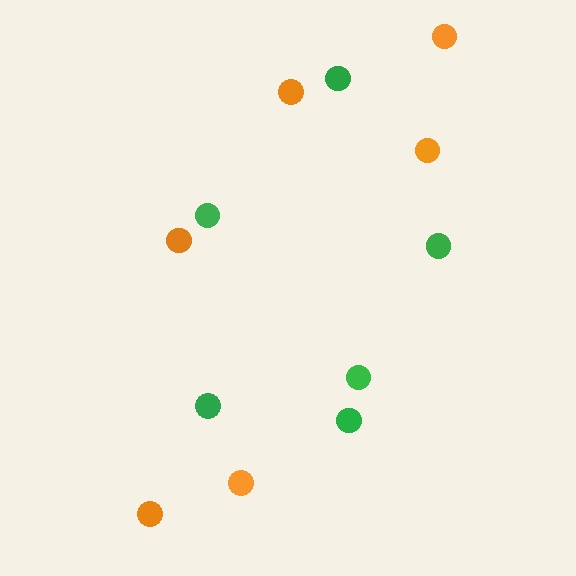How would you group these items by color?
There are 2 groups: one group of green circles (6) and one group of orange circles (6).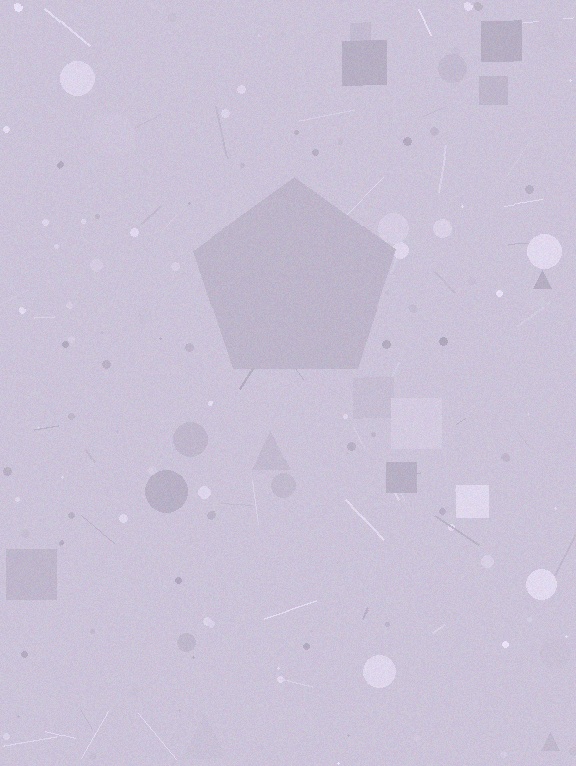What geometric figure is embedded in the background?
A pentagon is embedded in the background.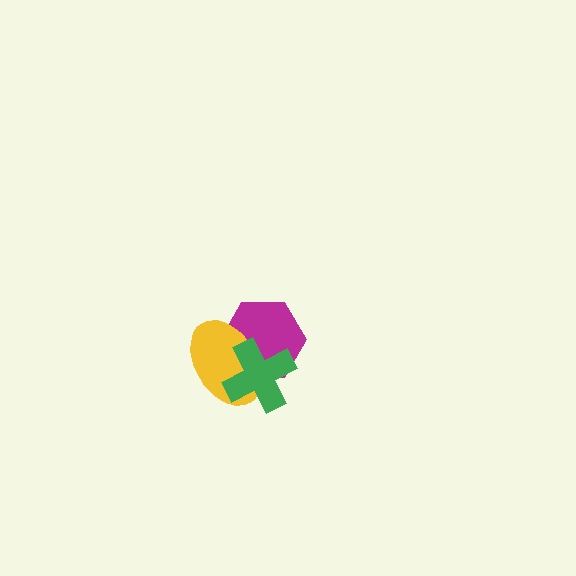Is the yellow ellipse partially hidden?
Yes, it is partially covered by another shape.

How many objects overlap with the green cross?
2 objects overlap with the green cross.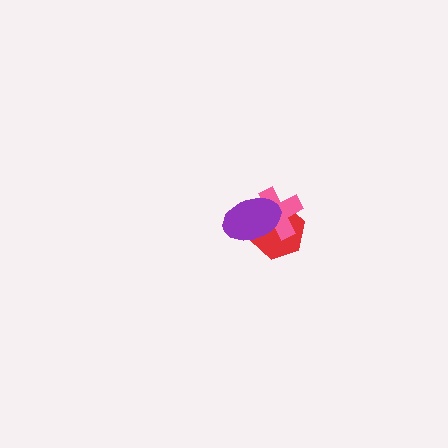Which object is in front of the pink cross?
The purple ellipse is in front of the pink cross.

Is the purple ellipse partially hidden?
No, no other shape covers it.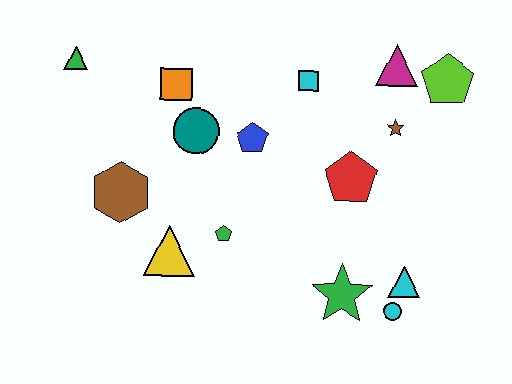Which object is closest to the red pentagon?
The brown star is closest to the red pentagon.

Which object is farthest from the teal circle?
The cyan circle is farthest from the teal circle.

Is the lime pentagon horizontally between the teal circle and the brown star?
No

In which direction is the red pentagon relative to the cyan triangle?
The red pentagon is above the cyan triangle.